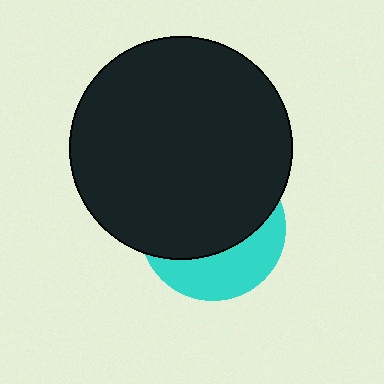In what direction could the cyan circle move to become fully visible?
The cyan circle could move down. That would shift it out from behind the black circle entirely.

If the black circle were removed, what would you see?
You would see the complete cyan circle.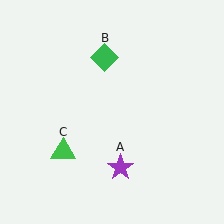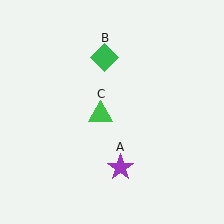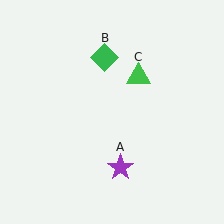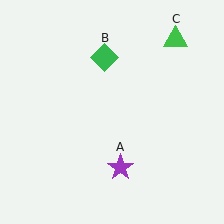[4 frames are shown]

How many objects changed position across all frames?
1 object changed position: green triangle (object C).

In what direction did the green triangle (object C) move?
The green triangle (object C) moved up and to the right.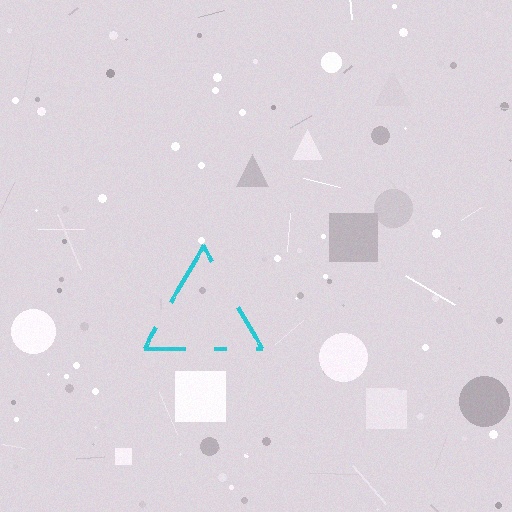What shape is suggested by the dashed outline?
The dashed outline suggests a triangle.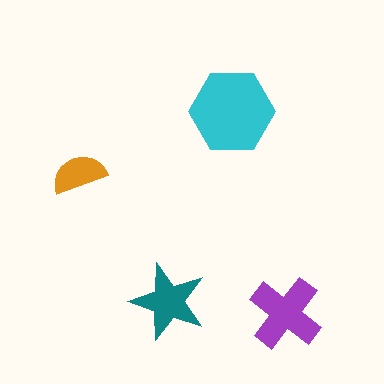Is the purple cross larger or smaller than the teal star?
Larger.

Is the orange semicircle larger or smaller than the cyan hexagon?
Smaller.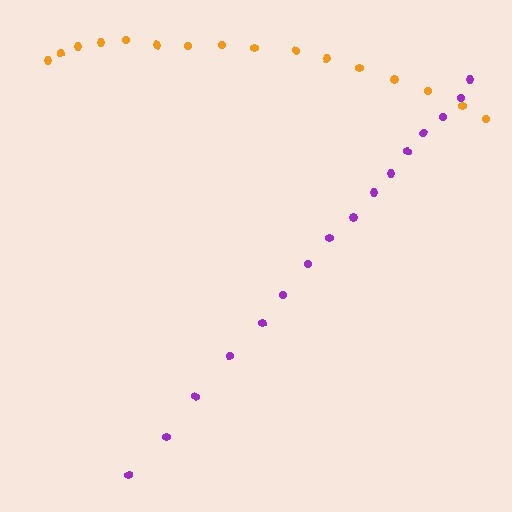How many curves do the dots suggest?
There are 2 distinct paths.